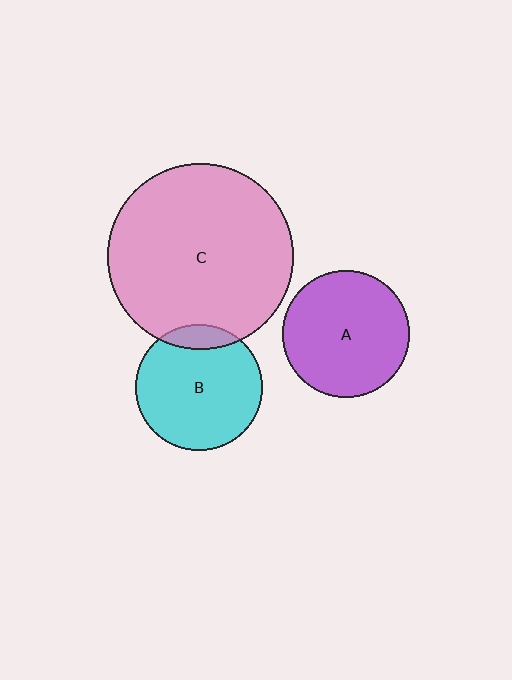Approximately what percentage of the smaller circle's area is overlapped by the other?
Approximately 10%.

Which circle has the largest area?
Circle C (pink).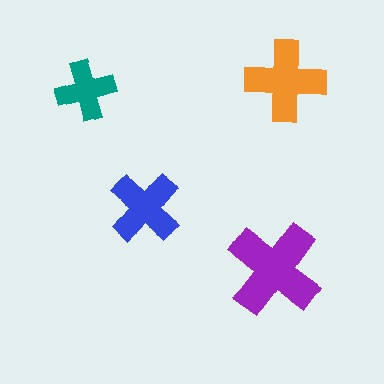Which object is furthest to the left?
The teal cross is leftmost.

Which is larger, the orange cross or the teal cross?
The orange one.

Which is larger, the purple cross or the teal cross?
The purple one.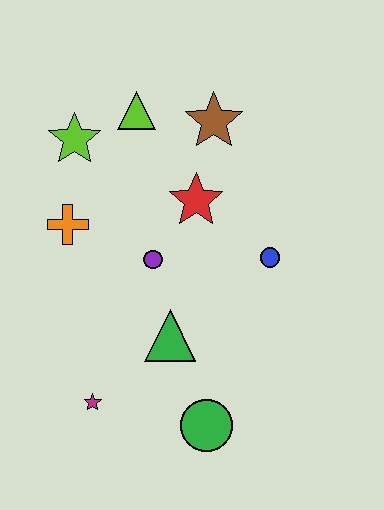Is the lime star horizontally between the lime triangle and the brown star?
No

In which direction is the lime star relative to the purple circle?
The lime star is above the purple circle.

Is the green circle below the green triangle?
Yes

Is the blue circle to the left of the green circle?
No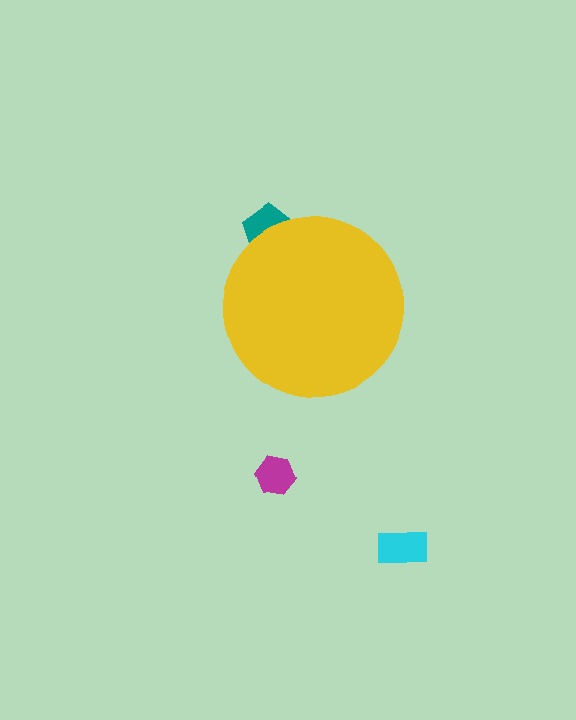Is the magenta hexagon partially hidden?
No, the magenta hexagon is fully visible.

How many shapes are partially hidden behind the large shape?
1 shape is partially hidden.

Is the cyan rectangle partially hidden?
No, the cyan rectangle is fully visible.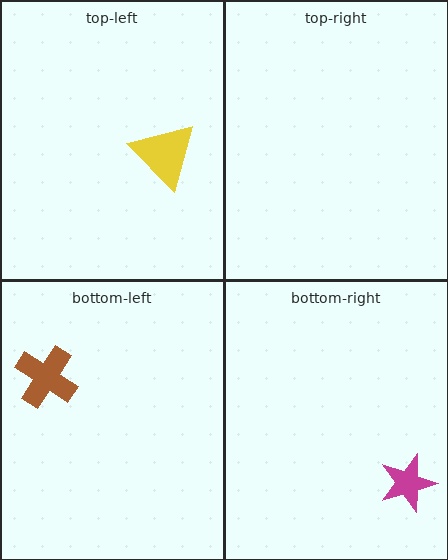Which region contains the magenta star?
The bottom-right region.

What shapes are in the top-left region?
The yellow triangle.